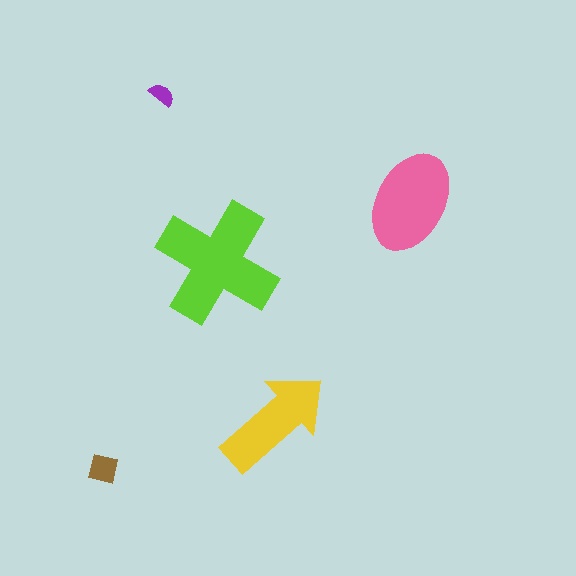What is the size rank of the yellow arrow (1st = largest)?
3rd.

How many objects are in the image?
There are 5 objects in the image.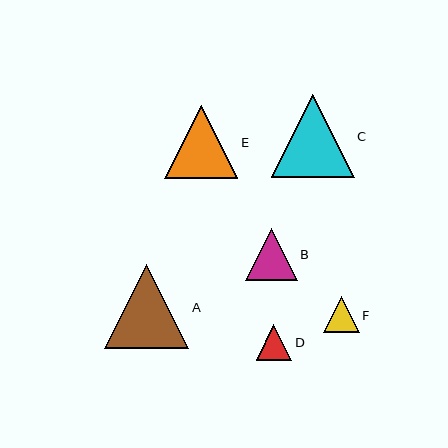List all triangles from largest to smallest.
From largest to smallest: A, C, E, B, F, D.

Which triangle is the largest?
Triangle A is the largest with a size of approximately 85 pixels.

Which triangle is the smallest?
Triangle D is the smallest with a size of approximately 35 pixels.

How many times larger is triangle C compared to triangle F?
Triangle C is approximately 2.3 times the size of triangle F.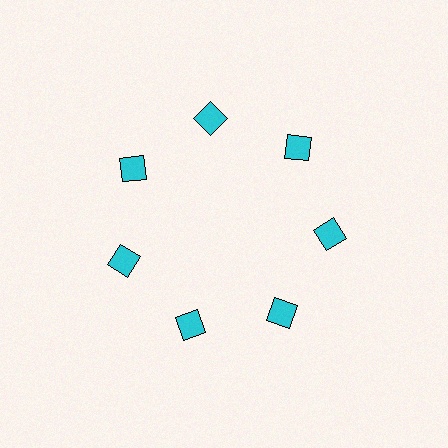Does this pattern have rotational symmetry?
Yes, this pattern has 7-fold rotational symmetry. It looks the same after rotating 51 degrees around the center.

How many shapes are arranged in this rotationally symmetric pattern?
There are 7 shapes, arranged in 7 groups of 1.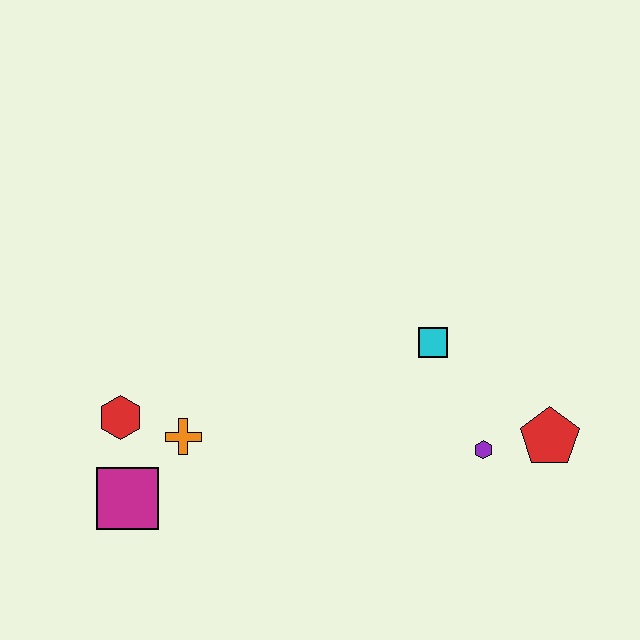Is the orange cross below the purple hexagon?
No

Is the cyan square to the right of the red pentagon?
No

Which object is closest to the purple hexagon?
The red pentagon is closest to the purple hexagon.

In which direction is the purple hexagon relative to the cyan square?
The purple hexagon is below the cyan square.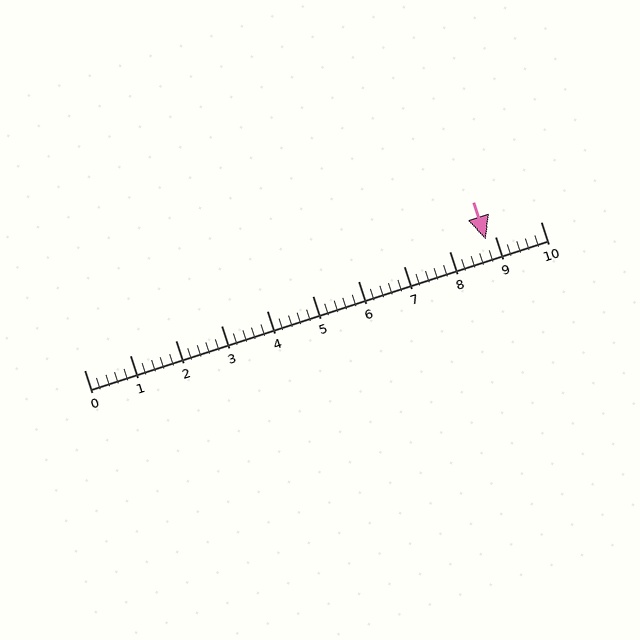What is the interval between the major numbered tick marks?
The major tick marks are spaced 1 units apart.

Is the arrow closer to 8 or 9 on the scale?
The arrow is closer to 9.